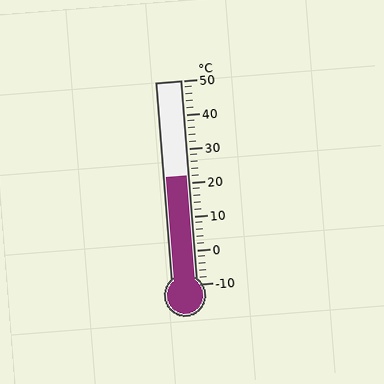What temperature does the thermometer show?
The thermometer shows approximately 22°C.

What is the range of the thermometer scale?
The thermometer scale ranges from -10°C to 50°C.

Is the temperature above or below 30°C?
The temperature is below 30°C.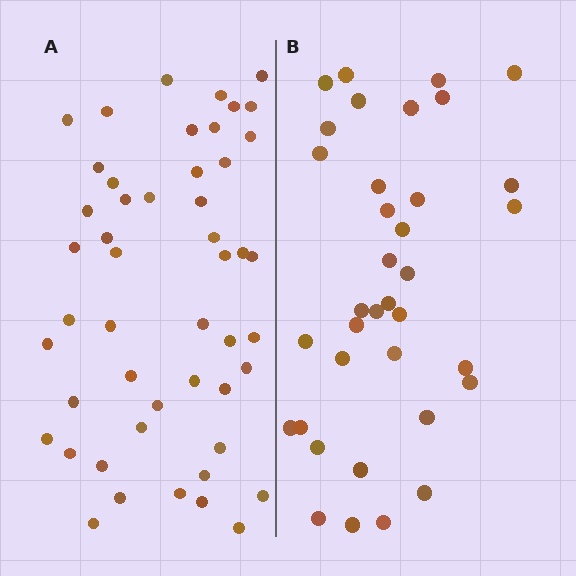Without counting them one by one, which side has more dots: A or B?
Region A (the left region) has more dots.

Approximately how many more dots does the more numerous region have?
Region A has approximately 15 more dots than region B.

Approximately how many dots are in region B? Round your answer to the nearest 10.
About 40 dots. (The exact count is 36, which rounds to 40.)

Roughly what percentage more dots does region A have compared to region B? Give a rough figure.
About 35% more.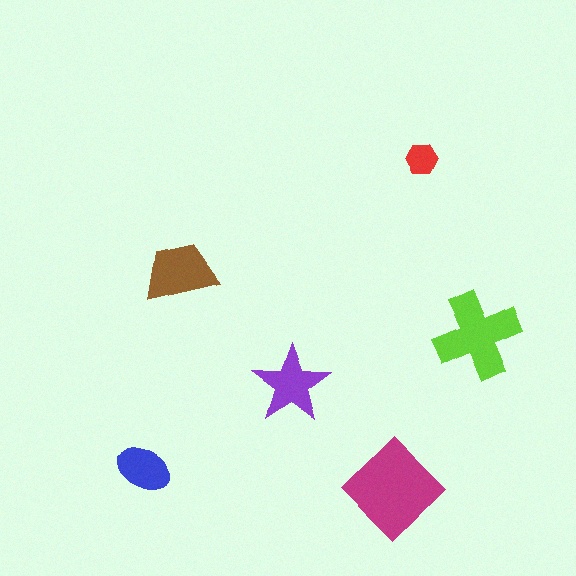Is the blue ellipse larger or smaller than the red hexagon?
Larger.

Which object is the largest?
The magenta diamond.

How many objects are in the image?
There are 6 objects in the image.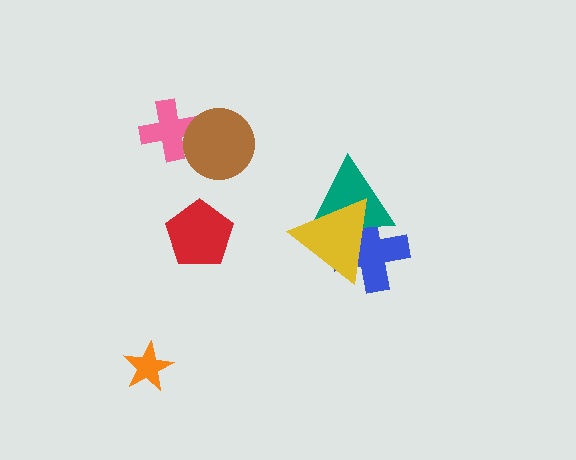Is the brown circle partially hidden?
No, no other shape covers it.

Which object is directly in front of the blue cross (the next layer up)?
The teal triangle is directly in front of the blue cross.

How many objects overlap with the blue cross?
2 objects overlap with the blue cross.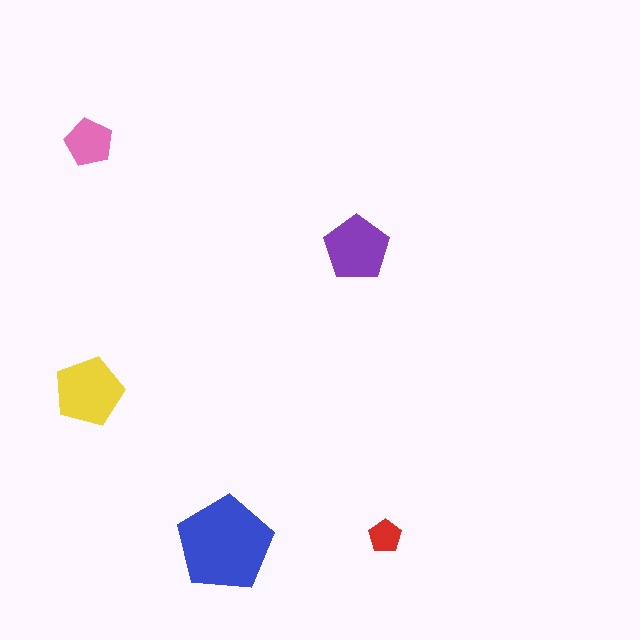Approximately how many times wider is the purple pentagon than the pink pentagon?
About 1.5 times wider.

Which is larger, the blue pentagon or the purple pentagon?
The blue one.